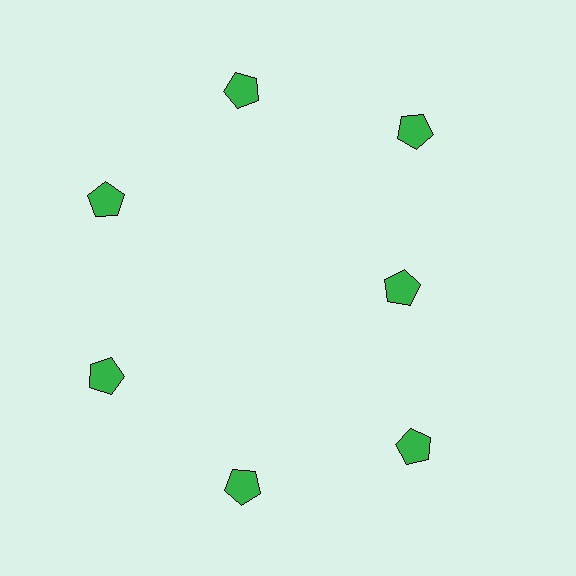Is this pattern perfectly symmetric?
No. The 7 green pentagons are arranged in a ring, but one element near the 3 o'clock position is pulled inward toward the center, breaking the 7-fold rotational symmetry.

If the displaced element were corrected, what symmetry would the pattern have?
It would have 7-fold rotational symmetry — the pattern would map onto itself every 51 degrees.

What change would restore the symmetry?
The symmetry would be restored by moving it outward, back onto the ring so that all 7 pentagons sit at equal angles and equal distance from the center.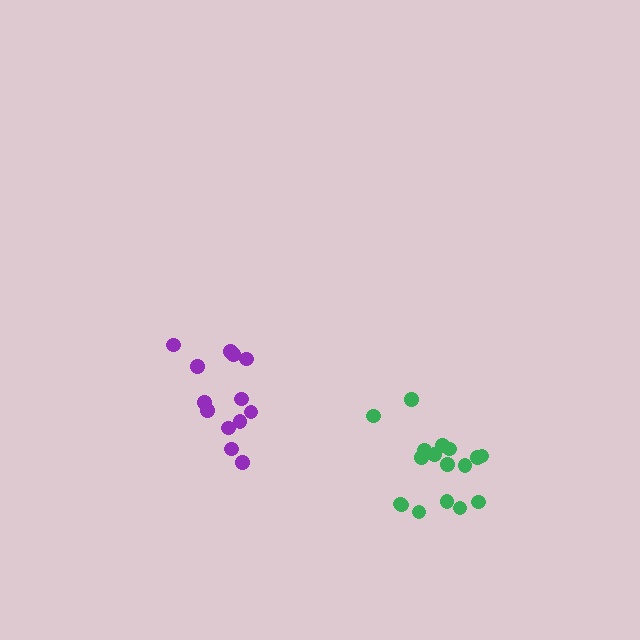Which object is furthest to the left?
The purple cluster is leftmost.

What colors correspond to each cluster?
The clusters are colored: green, purple.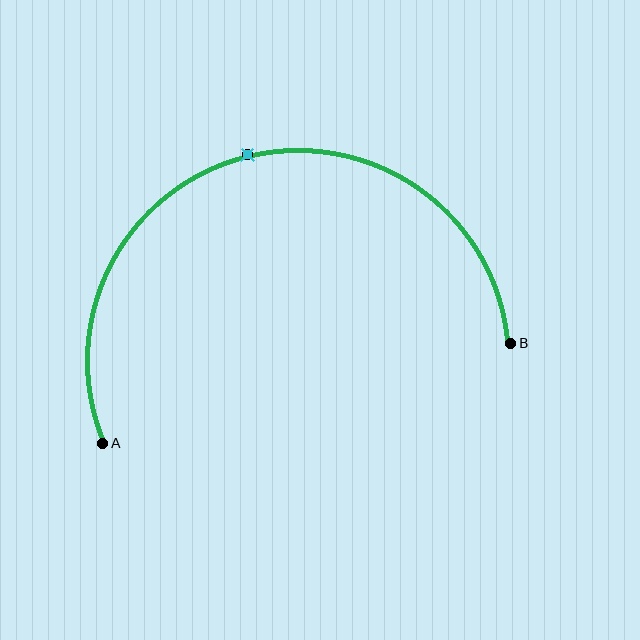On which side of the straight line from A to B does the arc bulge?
The arc bulges above the straight line connecting A and B.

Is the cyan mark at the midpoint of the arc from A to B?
Yes. The cyan mark lies on the arc at equal arc-length from both A and B — it is the arc midpoint.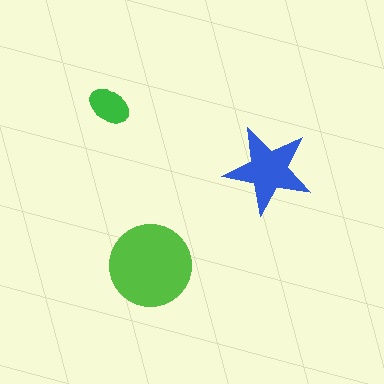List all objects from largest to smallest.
The lime circle, the blue star, the green ellipse.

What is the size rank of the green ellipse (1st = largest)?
3rd.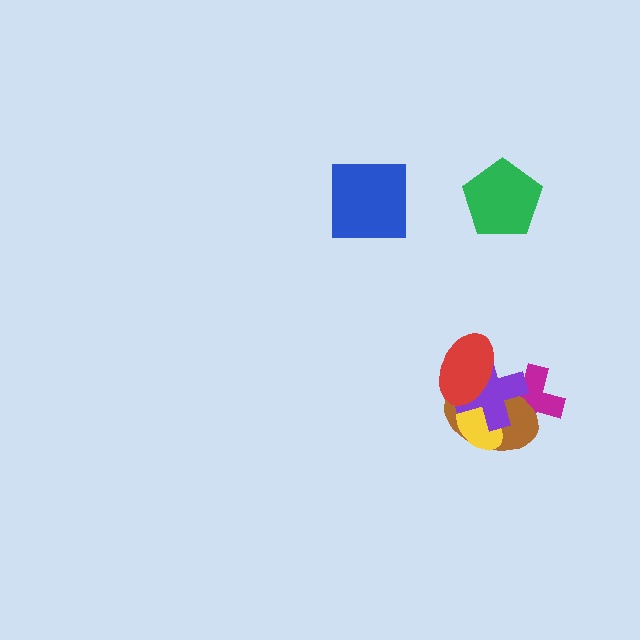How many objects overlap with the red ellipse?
3 objects overlap with the red ellipse.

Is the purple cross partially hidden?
Yes, it is partially covered by another shape.